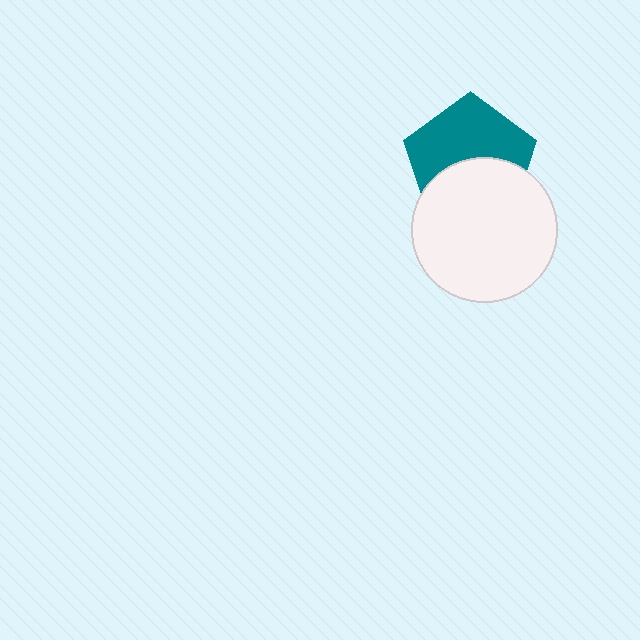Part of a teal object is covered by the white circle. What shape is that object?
It is a pentagon.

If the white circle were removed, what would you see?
You would see the complete teal pentagon.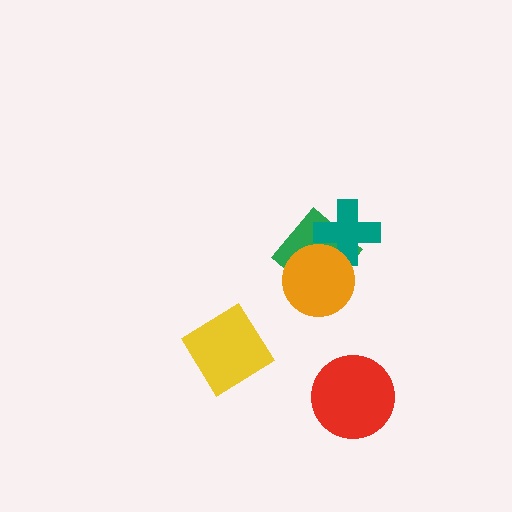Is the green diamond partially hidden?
Yes, it is partially covered by another shape.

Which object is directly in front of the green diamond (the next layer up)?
The teal cross is directly in front of the green diamond.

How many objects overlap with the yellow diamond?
0 objects overlap with the yellow diamond.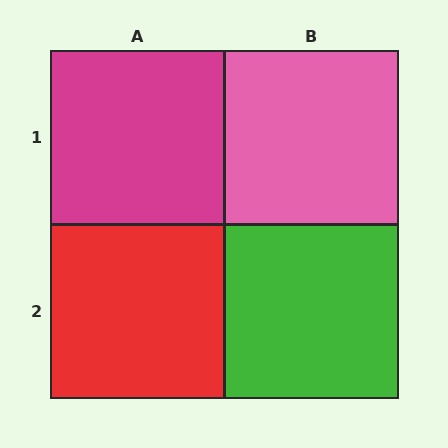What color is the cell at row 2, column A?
Red.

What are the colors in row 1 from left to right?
Magenta, pink.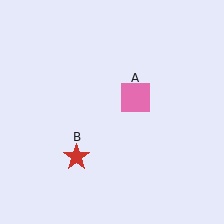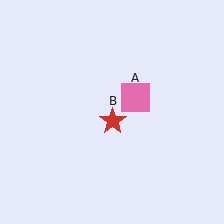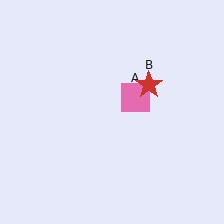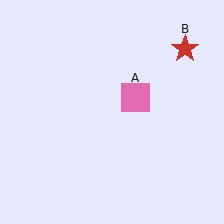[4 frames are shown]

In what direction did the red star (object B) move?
The red star (object B) moved up and to the right.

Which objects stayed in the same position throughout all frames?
Pink square (object A) remained stationary.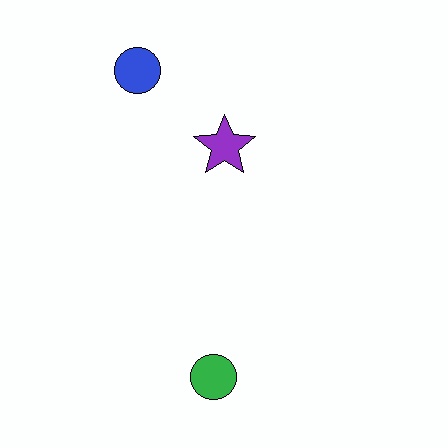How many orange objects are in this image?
There are no orange objects.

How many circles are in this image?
There are 2 circles.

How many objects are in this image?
There are 3 objects.